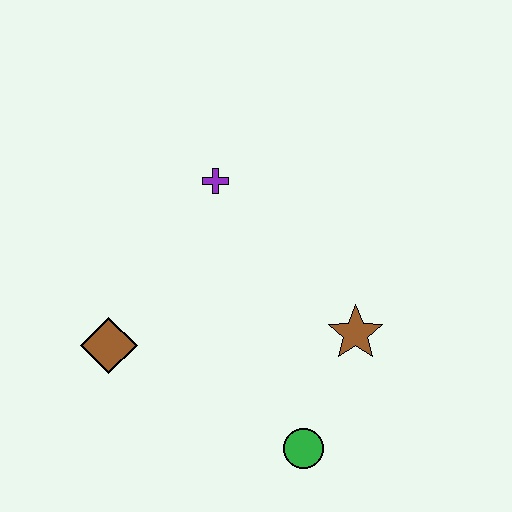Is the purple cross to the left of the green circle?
Yes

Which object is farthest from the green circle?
The purple cross is farthest from the green circle.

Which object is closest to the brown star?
The green circle is closest to the brown star.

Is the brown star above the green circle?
Yes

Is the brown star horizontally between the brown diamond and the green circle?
No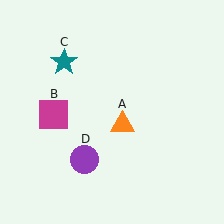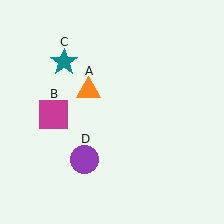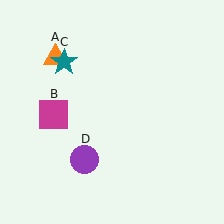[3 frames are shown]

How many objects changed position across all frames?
1 object changed position: orange triangle (object A).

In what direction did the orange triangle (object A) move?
The orange triangle (object A) moved up and to the left.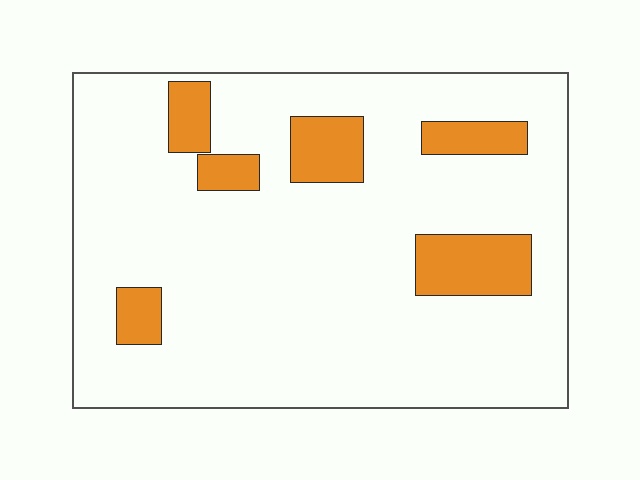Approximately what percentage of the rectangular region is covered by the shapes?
Approximately 15%.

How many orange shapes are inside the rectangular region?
6.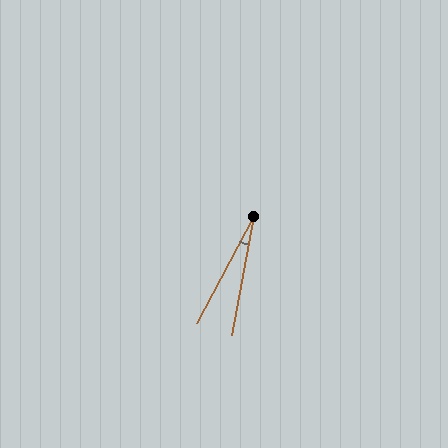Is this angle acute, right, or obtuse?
It is acute.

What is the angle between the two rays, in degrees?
Approximately 17 degrees.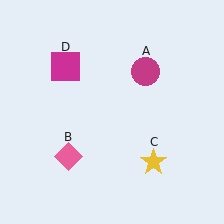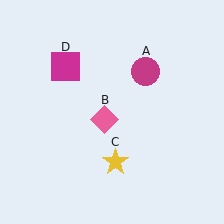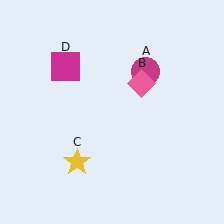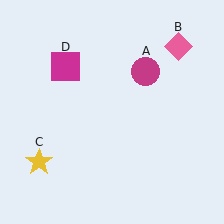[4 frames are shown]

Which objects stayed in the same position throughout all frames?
Magenta circle (object A) and magenta square (object D) remained stationary.